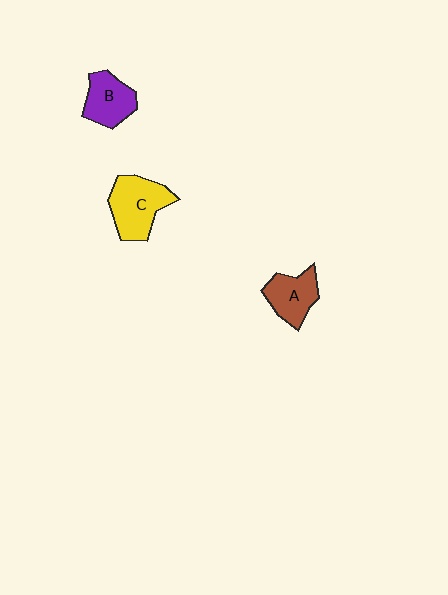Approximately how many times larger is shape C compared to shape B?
Approximately 1.3 times.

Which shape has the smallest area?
Shape A (brown).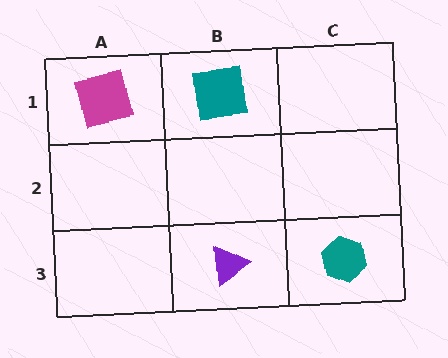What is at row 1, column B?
A teal square.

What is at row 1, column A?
A magenta square.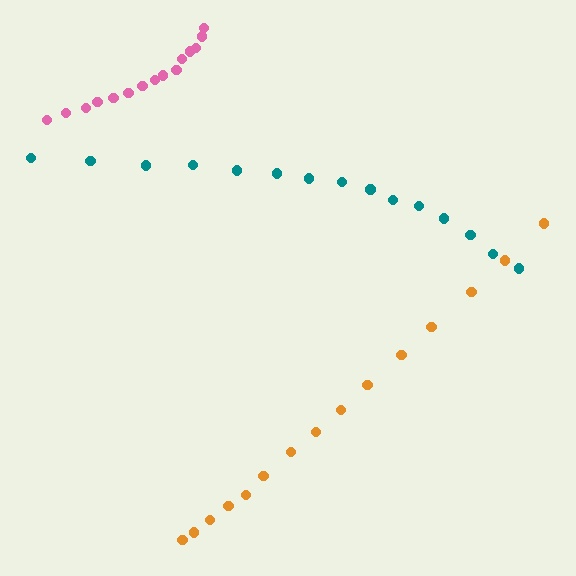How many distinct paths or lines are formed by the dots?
There are 3 distinct paths.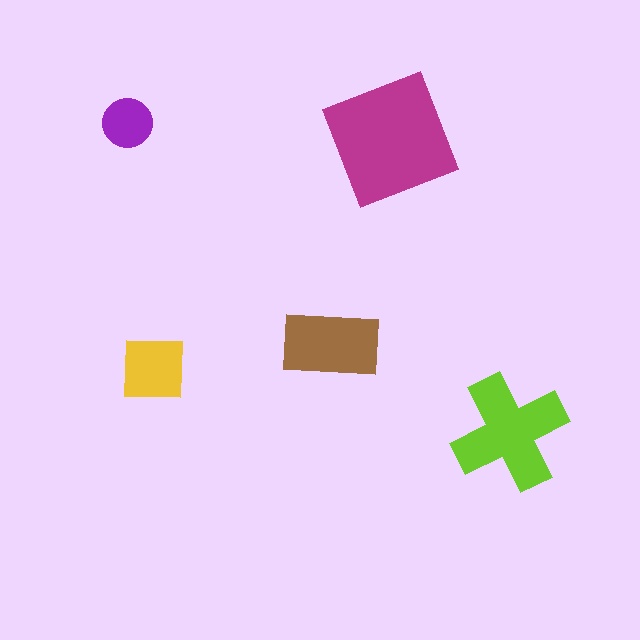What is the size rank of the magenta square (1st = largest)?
1st.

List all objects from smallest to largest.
The purple circle, the yellow square, the brown rectangle, the lime cross, the magenta square.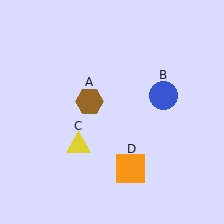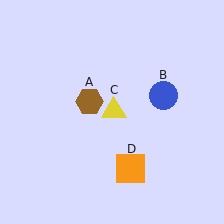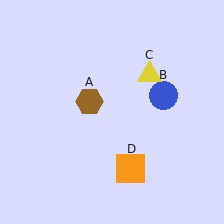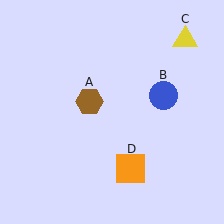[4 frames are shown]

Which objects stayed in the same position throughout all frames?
Brown hexagon (object A) and blue circle (object B) and orange square (object D) remained stationary.